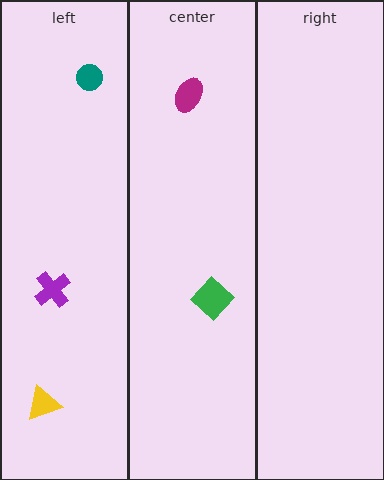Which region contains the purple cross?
The left region.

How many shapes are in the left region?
3.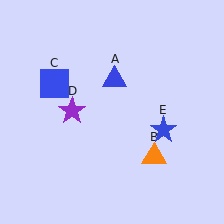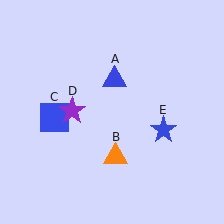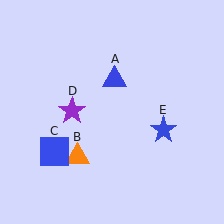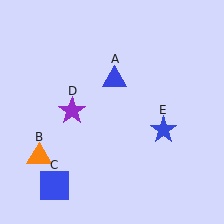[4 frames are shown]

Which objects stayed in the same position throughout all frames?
Blue triangle (object A) and purple star (object D) and blue star (object E) remained stationary.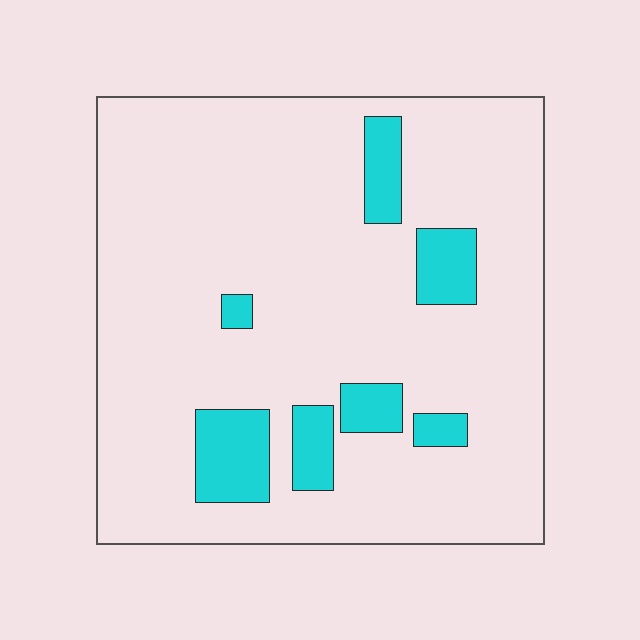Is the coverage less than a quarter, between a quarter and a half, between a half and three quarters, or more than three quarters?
Less than a quarter.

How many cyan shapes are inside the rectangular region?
7.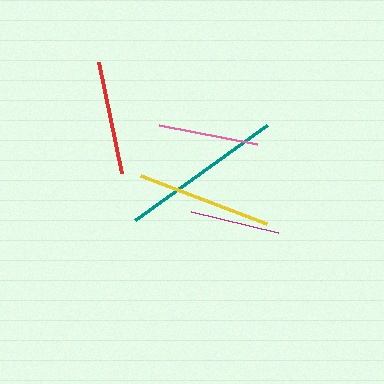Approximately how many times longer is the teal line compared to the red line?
The teal line is approximately 1.4 times the length of the red line.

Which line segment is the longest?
The teal line is the longest at approximately 163 pixels.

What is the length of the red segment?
The red segment is approximately 114 pixels long.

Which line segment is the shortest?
The magenta line is the shortest at approximately 89 pixels.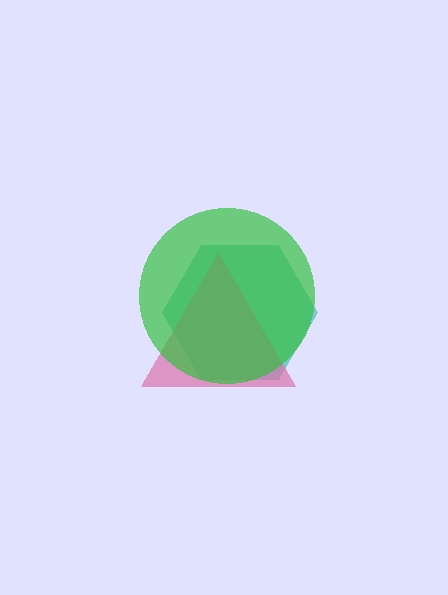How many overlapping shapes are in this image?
There are 3 overlapping shapes in the image.